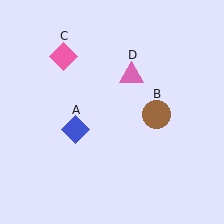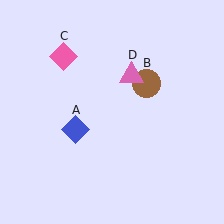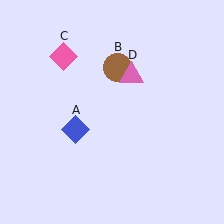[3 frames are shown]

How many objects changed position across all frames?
1 object changed position: brown circle (object B).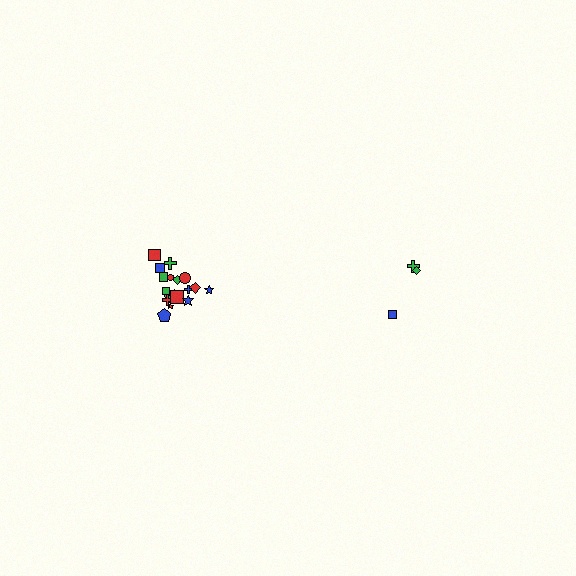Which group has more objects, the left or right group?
The left group.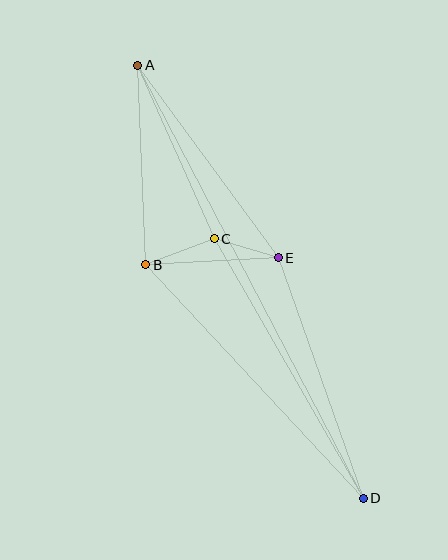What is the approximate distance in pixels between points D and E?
The distance between D and E is approximately 255 pixels.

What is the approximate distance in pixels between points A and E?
The distance between A and E is approximately 238 pixels.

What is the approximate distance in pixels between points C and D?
The distance between C and D is approximately 299 pixels.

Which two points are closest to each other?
Points C and E are closest to each other.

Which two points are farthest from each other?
Points A and D are farthest from each other.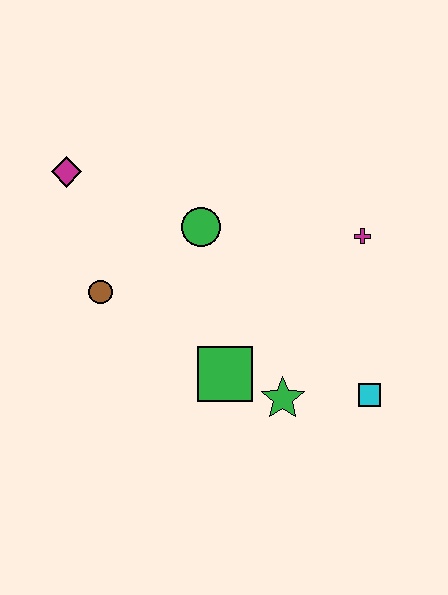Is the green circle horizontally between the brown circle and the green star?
Yes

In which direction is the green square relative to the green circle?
The green square is below the green circle.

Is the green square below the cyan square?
No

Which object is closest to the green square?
The green star is closest to the green square.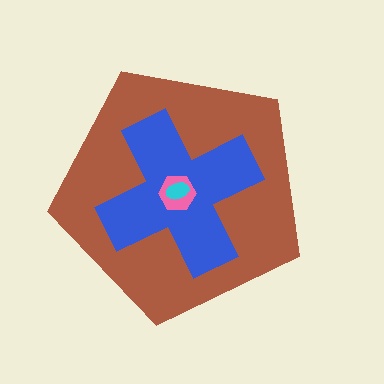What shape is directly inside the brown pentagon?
The blue cross.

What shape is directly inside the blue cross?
The pink hexagon.